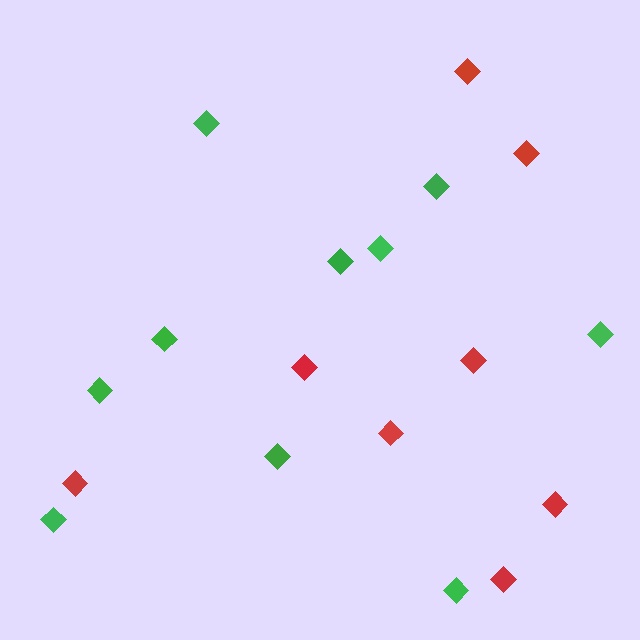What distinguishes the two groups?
There are 2 groups: one group of red diamonds (8) and one group of green diamonds (10).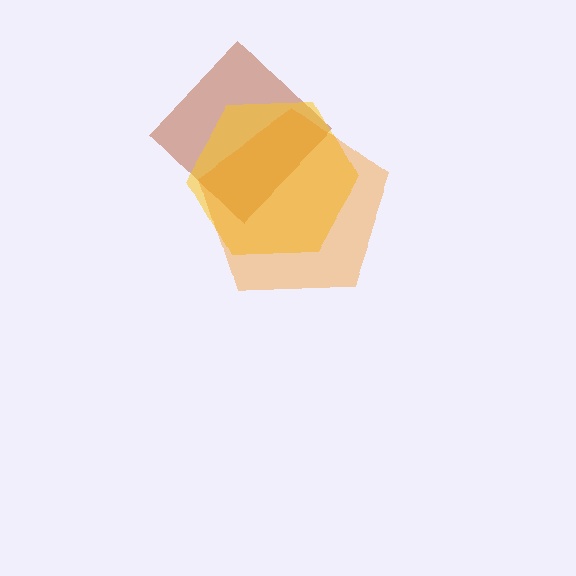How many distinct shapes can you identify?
There are 3 distinct shapes: a brown diamond, a yellow hexagon, an orange pentagon.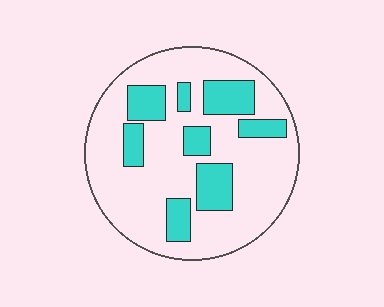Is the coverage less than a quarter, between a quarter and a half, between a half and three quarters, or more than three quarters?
Between a quarter and a half.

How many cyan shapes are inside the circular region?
8.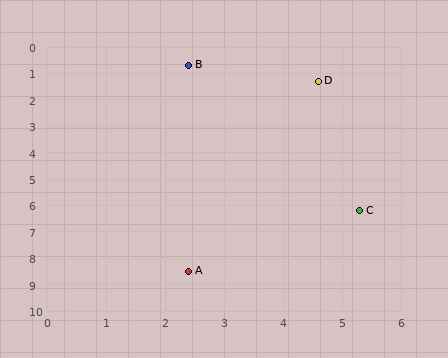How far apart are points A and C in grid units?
Points A and C are about 3.7 grid units apart.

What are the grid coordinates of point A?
Point A is at approximately (2.4, 8.5).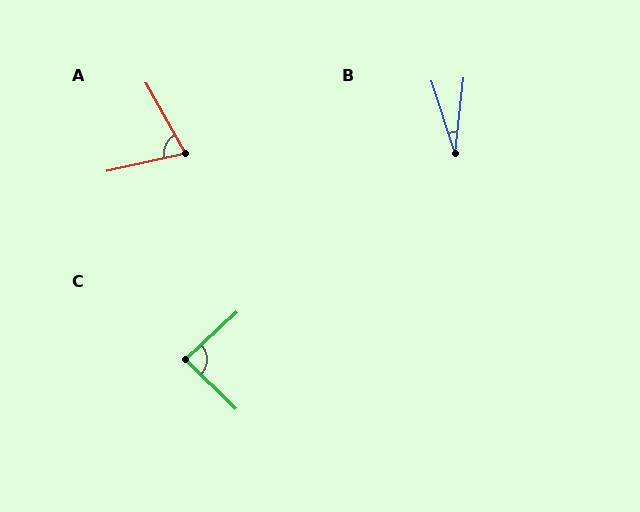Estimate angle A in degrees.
Approximately 74 degrees.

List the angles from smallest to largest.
B (24°), A (74°), C (87°).